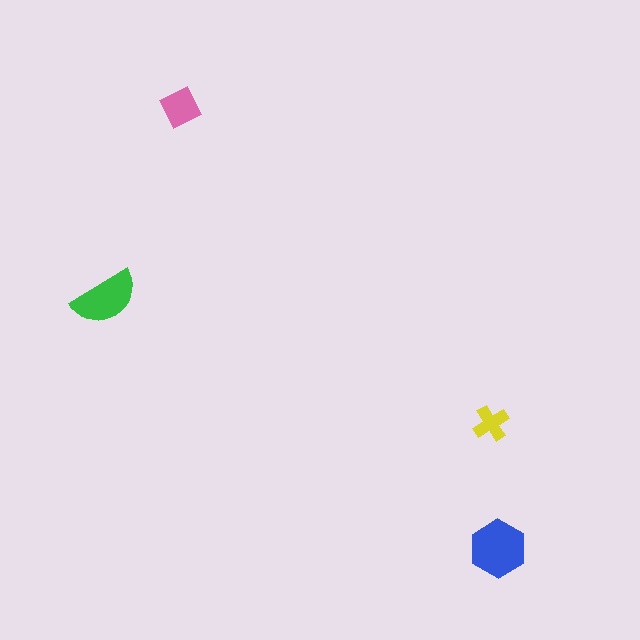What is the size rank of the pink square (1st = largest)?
3rd.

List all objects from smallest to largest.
The yellow cross, the pink square, the green semicircle, the blue hexagon.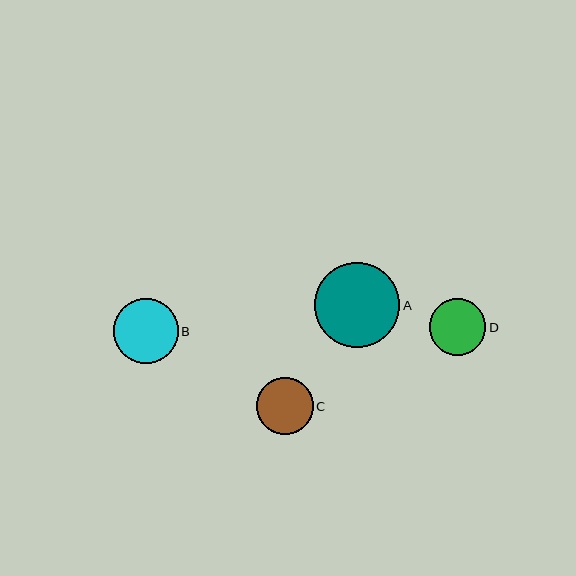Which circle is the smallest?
Circle D is the smallest with a size of approximately 57 pixels.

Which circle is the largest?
Circle A is the largest with a size of approximately 85 pixels.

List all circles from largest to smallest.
From largest to smallest: A, B, C, D.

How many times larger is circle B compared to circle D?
Circle B is approximately 1.2 times the size of circle D.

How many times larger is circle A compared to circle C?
Circle A is approximately 1.5 times the size of circle C.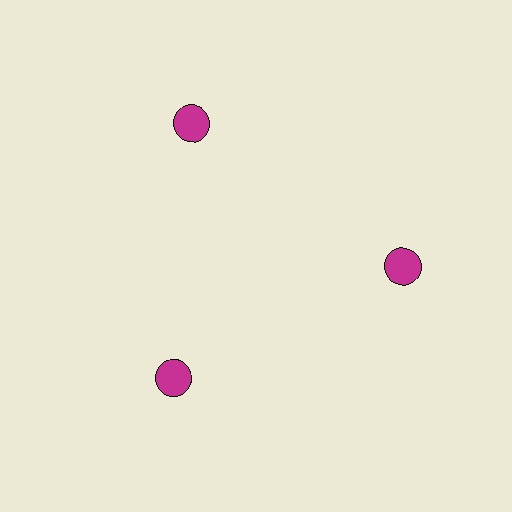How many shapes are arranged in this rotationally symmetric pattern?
There are 3 shapes, arranged in 3 groups of 1.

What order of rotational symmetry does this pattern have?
This pattern has 3-fold rotational symmetry.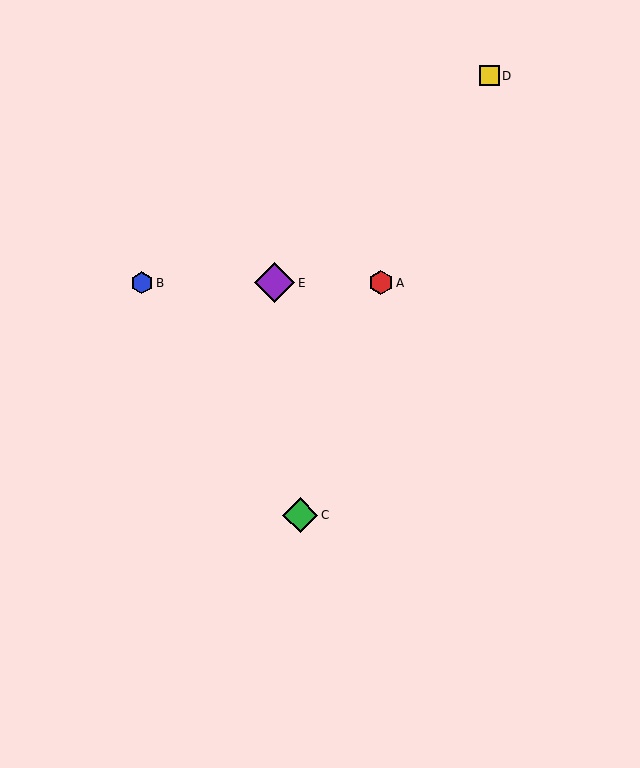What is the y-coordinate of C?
Object C is at y≈515.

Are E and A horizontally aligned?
Yes, both are at y≈283.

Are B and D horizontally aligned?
No, B is at y≈283 and D is at y≈76.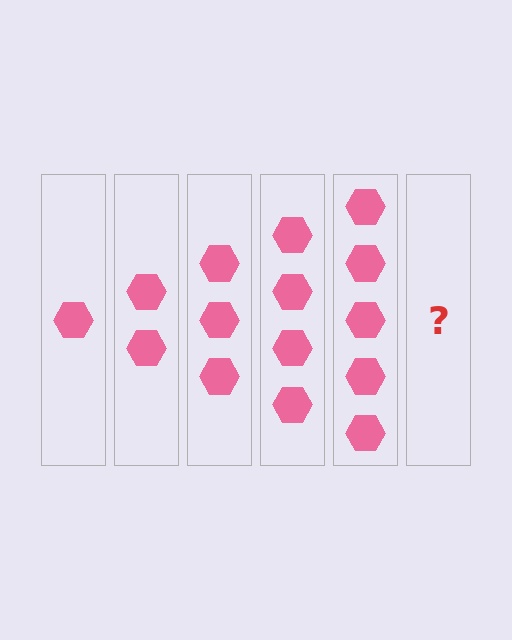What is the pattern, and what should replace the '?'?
The pattern is that each step adds one more hexagon. The '?' should be 6 hexagons.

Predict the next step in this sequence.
The next step is 6 hexagons.